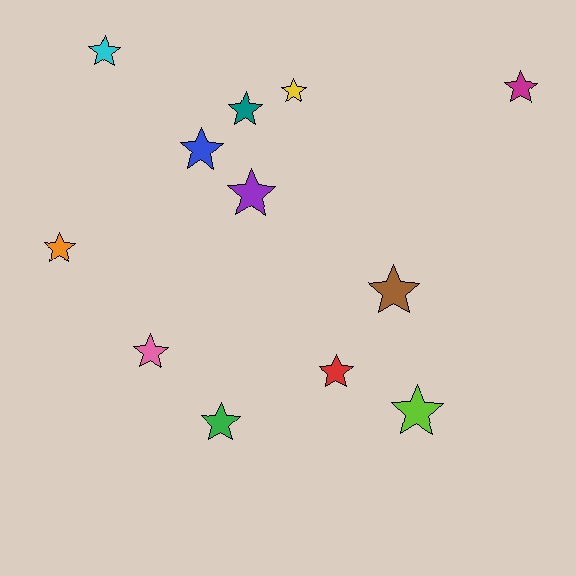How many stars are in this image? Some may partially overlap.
There are 12 stars.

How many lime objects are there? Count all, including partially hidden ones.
There is 1 lime object.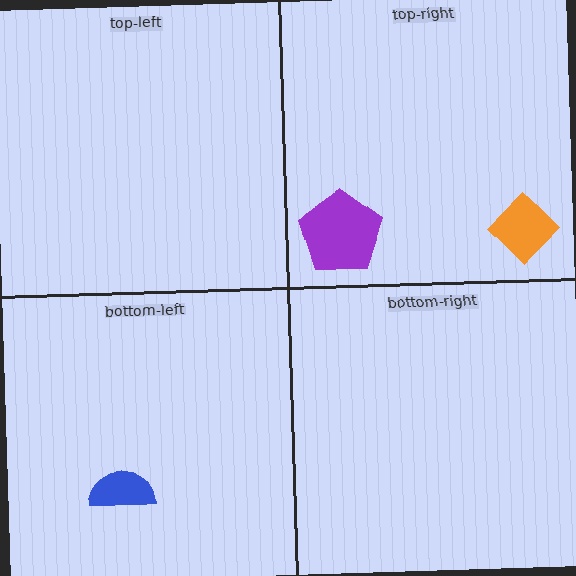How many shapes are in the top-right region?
2.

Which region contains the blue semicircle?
The bottom-left region.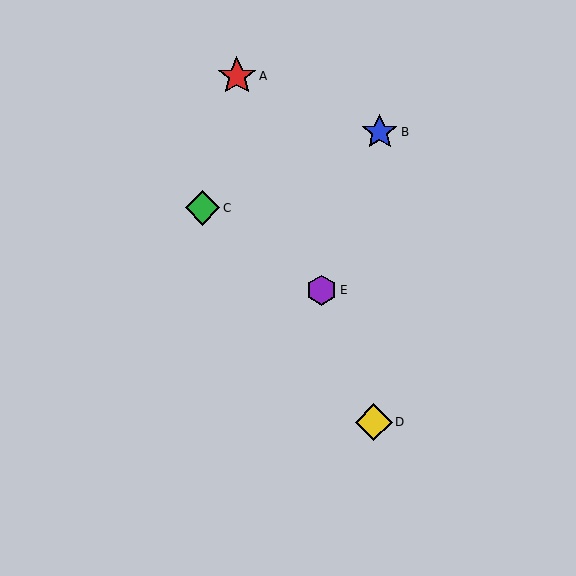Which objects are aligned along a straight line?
Objects A, D, E are aligned along a straight line.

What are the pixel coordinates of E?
Object E is at (322, 290).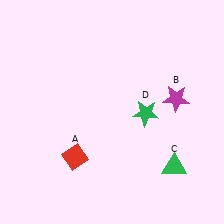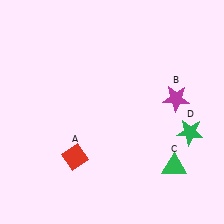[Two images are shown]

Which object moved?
The green star (D) moved right.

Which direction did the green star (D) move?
The green star (D) moved right.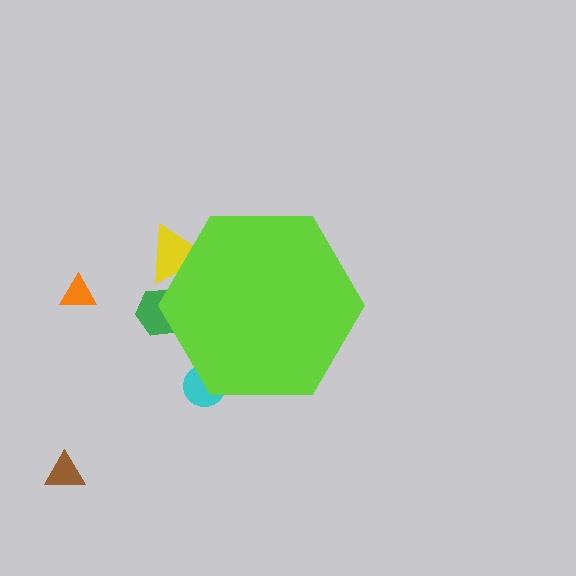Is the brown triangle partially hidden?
No, the brown triangle is fully visible.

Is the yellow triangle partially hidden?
Yes, the yellow triangle is partially hidden behind the lime hexagon.